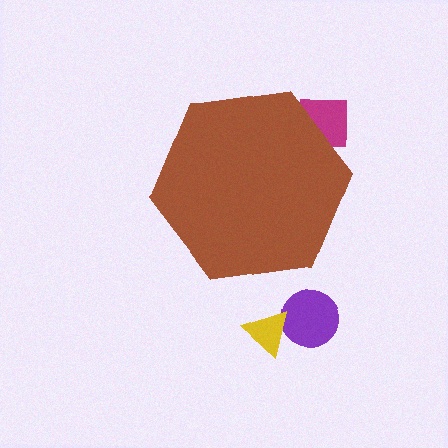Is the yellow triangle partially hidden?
No, the yellow triangle is fully visible.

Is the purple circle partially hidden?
No, the purple circle is fully visible.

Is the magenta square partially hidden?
Yes, the magenta square is partially hidden behind the brown hexagon.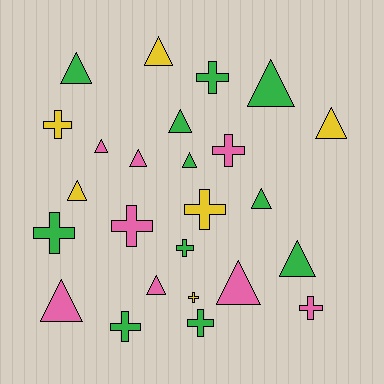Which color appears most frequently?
Green, with 11 objects.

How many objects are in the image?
There are 25 objects.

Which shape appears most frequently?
Triangle, with 14 objects.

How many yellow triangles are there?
There are 3 yellow triangles.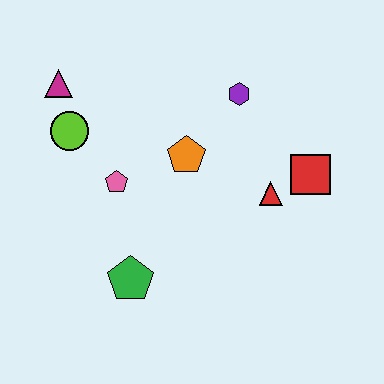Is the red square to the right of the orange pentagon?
Yes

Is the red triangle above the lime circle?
No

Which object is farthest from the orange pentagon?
The magenta triangle is farthest from the orange pentagon.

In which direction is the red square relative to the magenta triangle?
The red square is to the right of the magenta triangle.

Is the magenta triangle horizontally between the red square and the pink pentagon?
No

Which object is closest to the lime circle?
The magenta triangle is closest to the lime circle.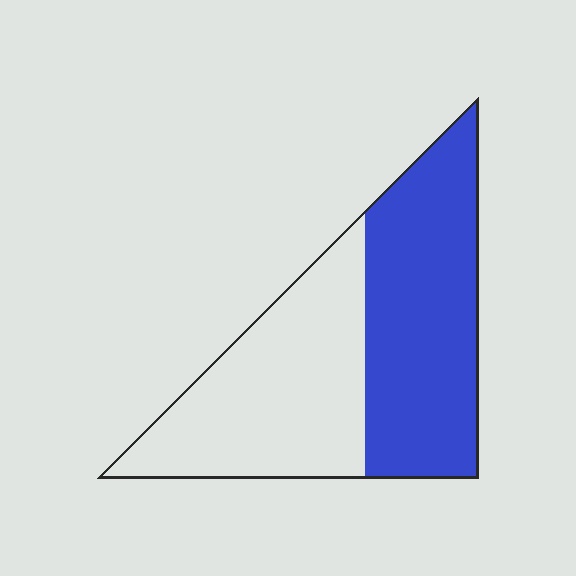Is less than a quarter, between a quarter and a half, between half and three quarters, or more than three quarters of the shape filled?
Between half and three quarters.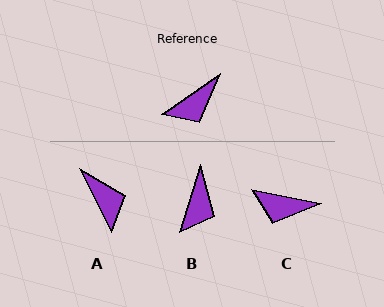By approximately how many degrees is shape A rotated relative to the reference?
Approximately 82 degrees counter-clockwise.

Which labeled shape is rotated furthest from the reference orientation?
A, about 82 degrees away.